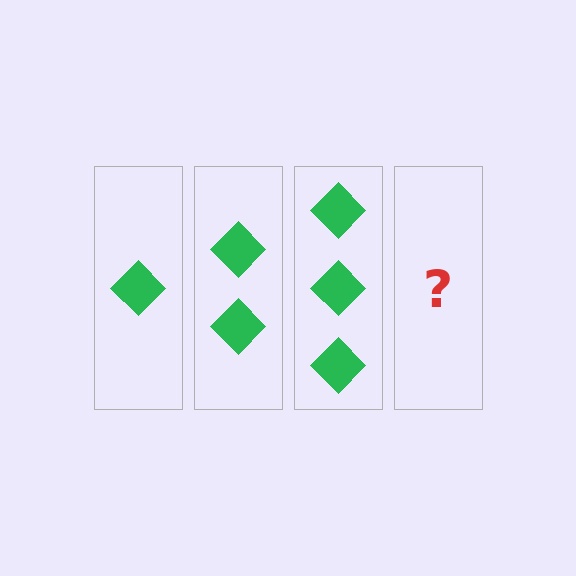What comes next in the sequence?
The next element should be 4 diamonds.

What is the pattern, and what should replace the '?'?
The pattern is that each step adds one more diamond. The '?' should be 4 diamonds.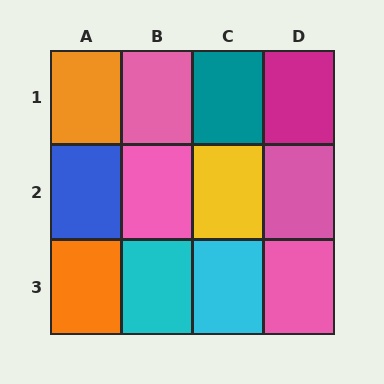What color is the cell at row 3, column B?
Cyan.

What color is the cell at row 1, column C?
Teal.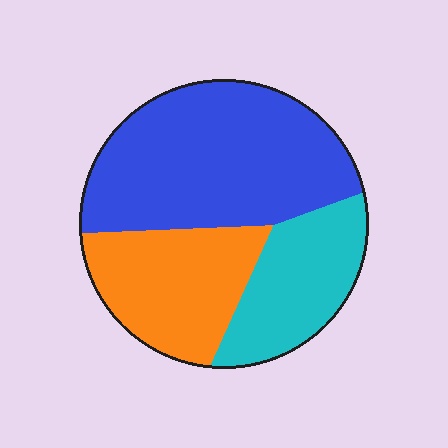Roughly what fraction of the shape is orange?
Orange takes up between a sixth and a third of the shape.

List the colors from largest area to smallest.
From largest to smallest: blue, orange, cyan.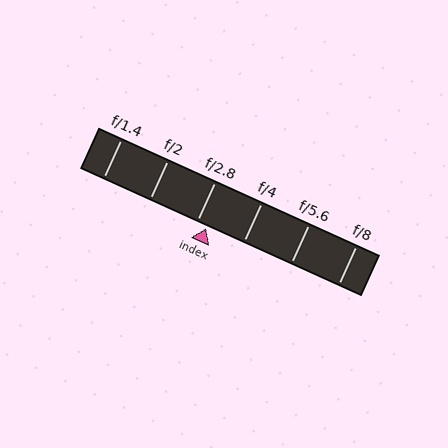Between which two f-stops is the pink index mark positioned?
The index mark is between f/2.8 and f/4.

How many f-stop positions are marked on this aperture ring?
There are 6 f-stop positions marked.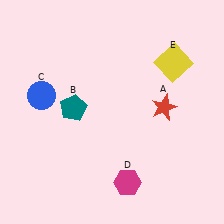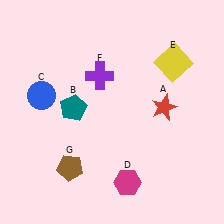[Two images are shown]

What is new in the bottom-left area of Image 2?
A brown pentagon (G) was added in the bottom-left area of Image 2.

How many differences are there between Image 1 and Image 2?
There are 2 differences between the two images.